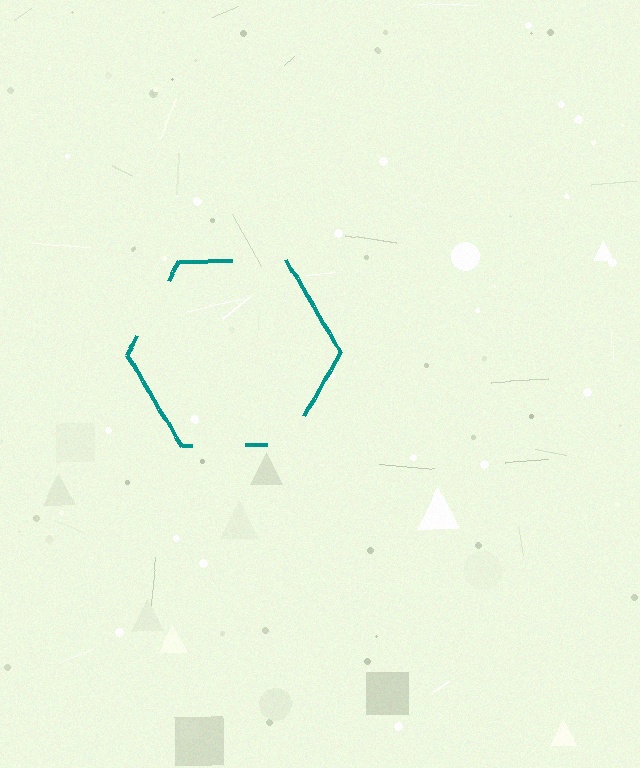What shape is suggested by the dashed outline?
The dashed outline suggests a hexagon.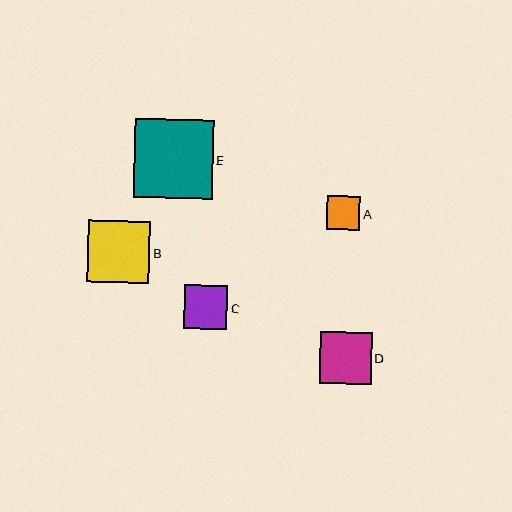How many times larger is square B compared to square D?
Square B is approximately 1.2 times the size of square D.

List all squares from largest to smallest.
From largest to smallest: E, B, D, C, A.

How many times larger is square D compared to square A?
Square D is approximately 1.6 times the size of square A.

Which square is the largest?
Square E is the largest with a size of approximately 79 pixels.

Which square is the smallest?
Square A is the smallest with a size of approximately 33 pixels.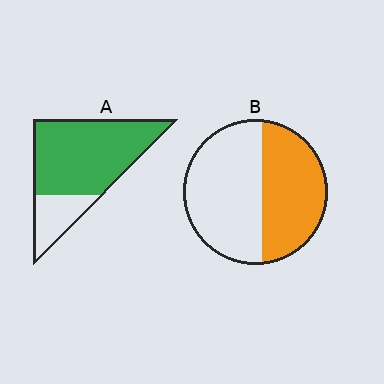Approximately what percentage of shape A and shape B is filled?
A is approximately 75% and B is approximately 45%.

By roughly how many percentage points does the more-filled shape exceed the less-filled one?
By roughly 30 percentage points (A over B).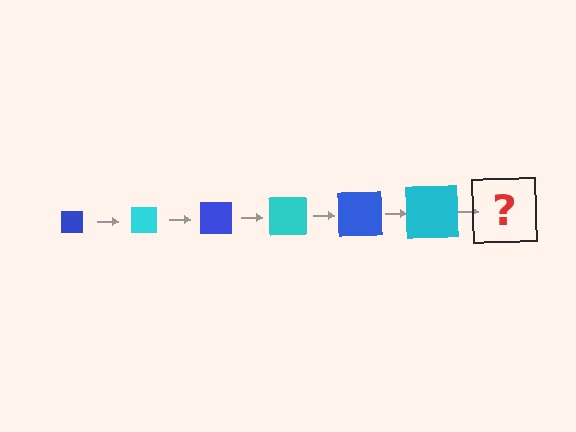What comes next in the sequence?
The next element should be a blue square, larger than the previous one.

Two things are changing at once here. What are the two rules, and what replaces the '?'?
The two rules are that the square grows larger each step and the color cycles through blue and cyan. The '?' should be a blue square, larger than the previous one.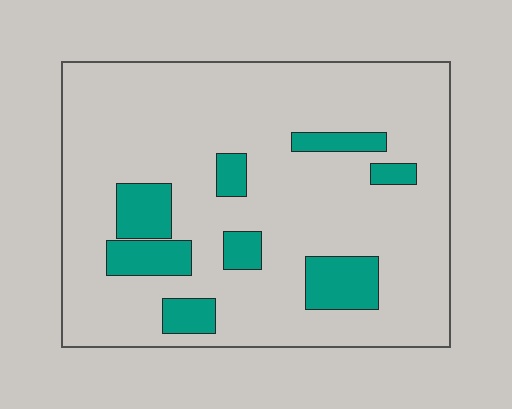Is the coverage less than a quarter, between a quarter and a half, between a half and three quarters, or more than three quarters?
Less than a quarter.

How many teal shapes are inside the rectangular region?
8.